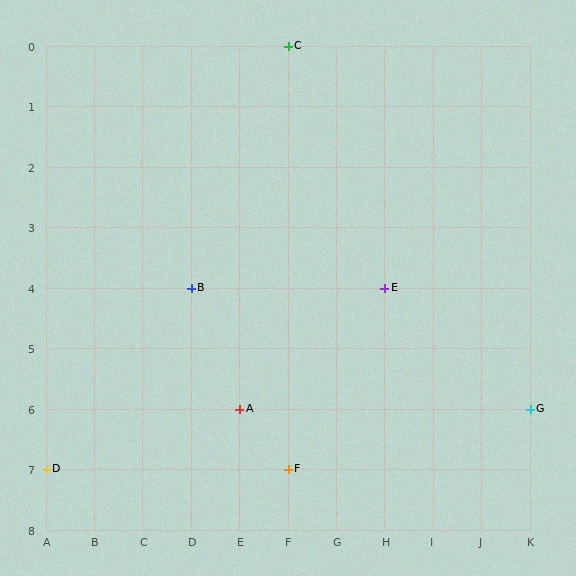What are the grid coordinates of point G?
Point G is at grid coordinates (K, 6).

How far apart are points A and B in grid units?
Points A and B are 1 column and 2 rows apart (about 2.2 grid units diagonally).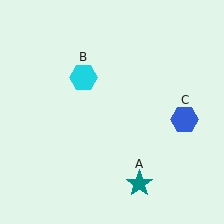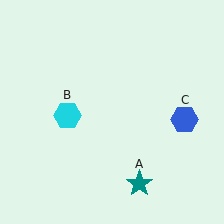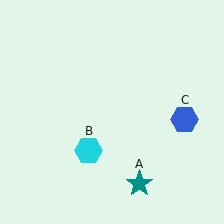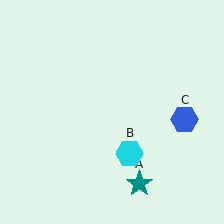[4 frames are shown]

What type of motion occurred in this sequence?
The cyan hexagon (object B) rotated counterclockwise around the center of the scene.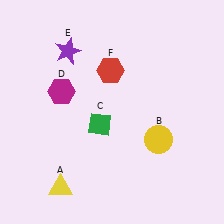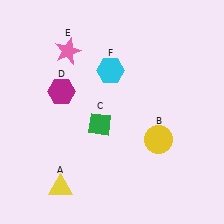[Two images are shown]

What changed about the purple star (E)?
In Image 1, E is purple. In Image 2, it changed to pink.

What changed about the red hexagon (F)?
In Image 1, F is red. In Image 2, it changed to cyan.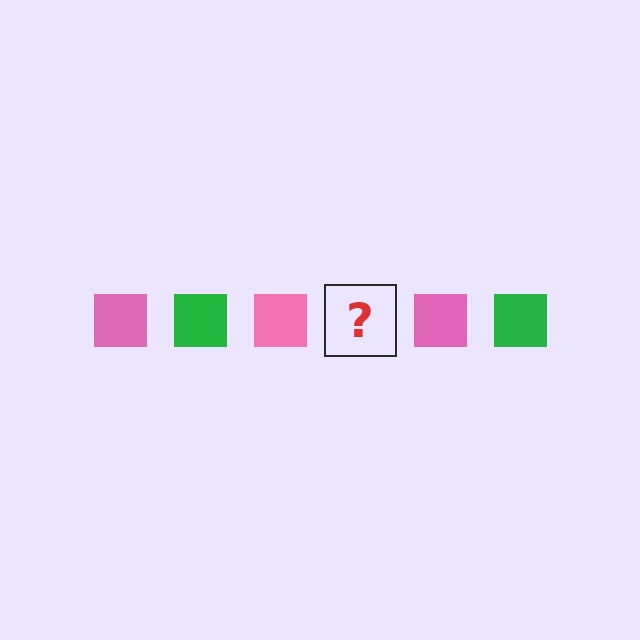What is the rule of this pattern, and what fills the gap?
The rule is that the pattern cycles through pink, green squares. The gap should be filled with a green square.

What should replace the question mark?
The question mark should be replaced with a green square.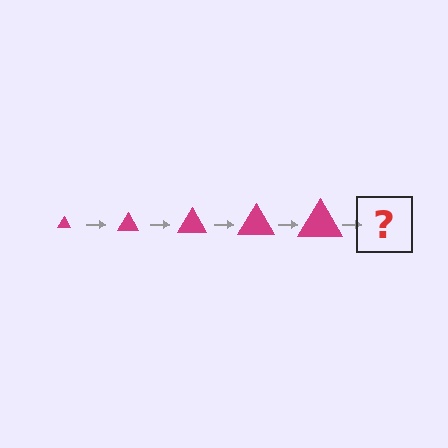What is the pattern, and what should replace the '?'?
The pattern is that the triangle gets progressively larger each step. The '?' should be a magenta triangle, larger than the previous one.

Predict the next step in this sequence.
The next step is a magenta triangle, larger than the previous one.